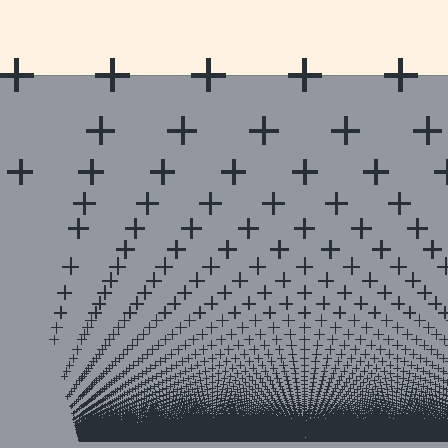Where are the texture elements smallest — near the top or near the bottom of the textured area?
Near the bottom.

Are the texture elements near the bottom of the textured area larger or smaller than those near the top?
Smaller. The gradient is inverted — elements near the bottom are smaller and denser.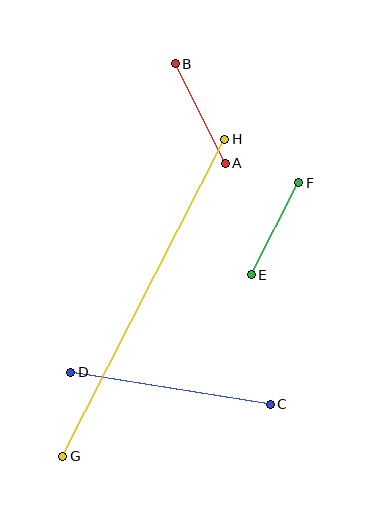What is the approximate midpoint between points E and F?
The midpoint is at approximately (275, 229) pixels.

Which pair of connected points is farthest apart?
Points G and H are farthest apart.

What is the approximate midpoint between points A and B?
The midpoint is at approximately (200, 114) pixels.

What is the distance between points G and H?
The distance is approximately 356 pixels.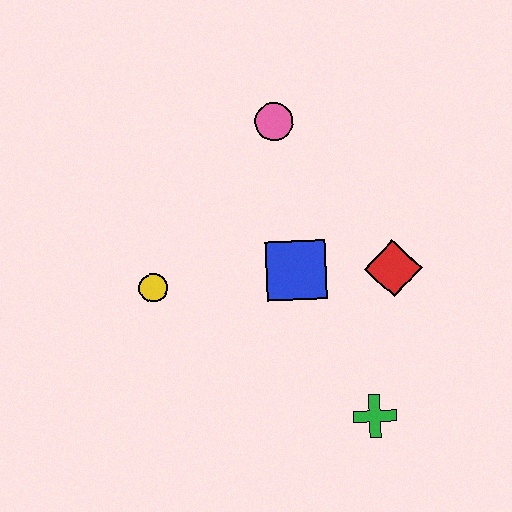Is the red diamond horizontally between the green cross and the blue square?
No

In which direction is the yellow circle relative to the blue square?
The yellow circle is to the left of the blue square.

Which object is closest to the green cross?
The red diamond is closest to the green cross.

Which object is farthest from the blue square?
The green cross is farthest from the blue square.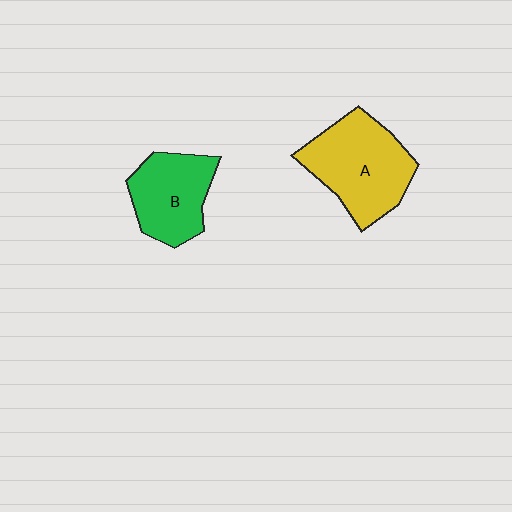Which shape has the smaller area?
Shape B (green).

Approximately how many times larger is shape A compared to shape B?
Approximately 1.3 times.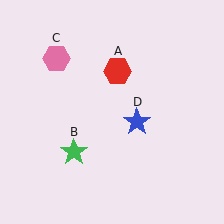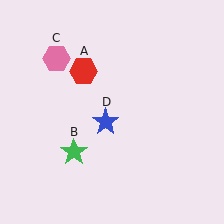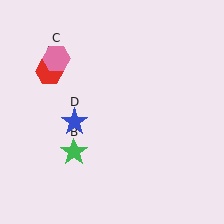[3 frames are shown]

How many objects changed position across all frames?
2 objects changed position: red hexagon (object A), blue star (object D).